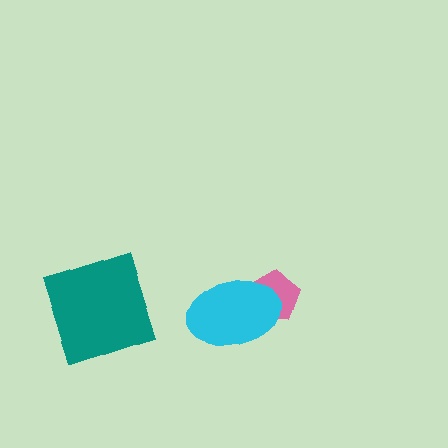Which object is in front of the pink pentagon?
The cyan ellipse is in front of the pink pentagon.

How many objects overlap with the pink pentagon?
1 object overlaps with the pink pentagon.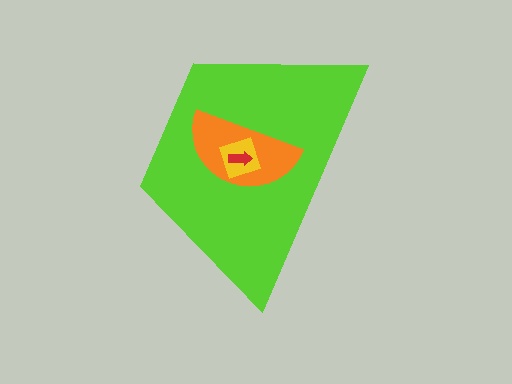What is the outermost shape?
The lime trapezoid.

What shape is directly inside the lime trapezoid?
The orange semicircle.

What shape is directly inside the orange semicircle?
The yellow diamond.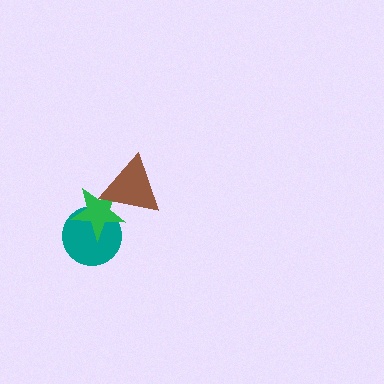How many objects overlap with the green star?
2 objects overlap with the green star.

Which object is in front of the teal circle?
The green star is in front of the teal circle.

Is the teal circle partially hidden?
Yes, it is partially covered by another shape.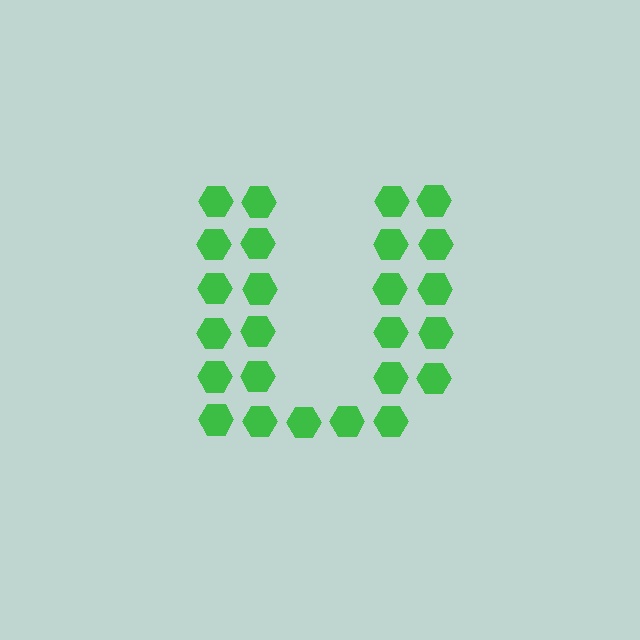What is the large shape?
The large shape is the letter U.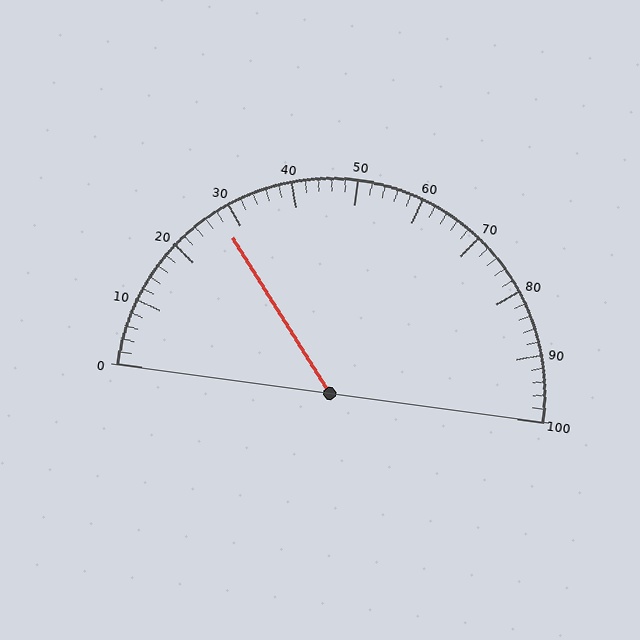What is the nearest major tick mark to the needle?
The nearest major tick mark is 30.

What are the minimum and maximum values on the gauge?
The gauge ranges from 0 to 100.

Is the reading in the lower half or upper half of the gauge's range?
The reading is in the lower half of the range (0 to 100).